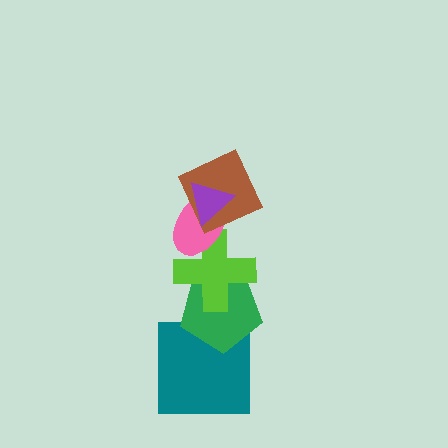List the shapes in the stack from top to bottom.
From top to bottom: the purple triangle, the brown square, the pink ellipse, the lime cross, the green pentagon, the teal square.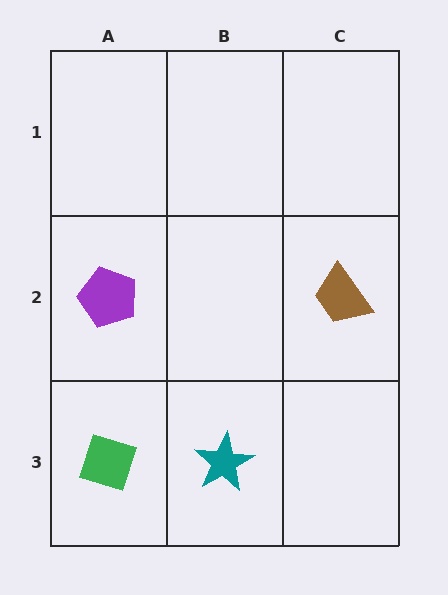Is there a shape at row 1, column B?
No, that cell is empty.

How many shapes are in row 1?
0 shapes.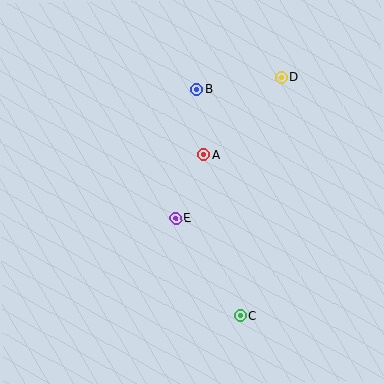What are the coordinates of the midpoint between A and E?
The midpoint between A and E is at (190, 186).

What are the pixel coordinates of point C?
Point C is at (241, 316).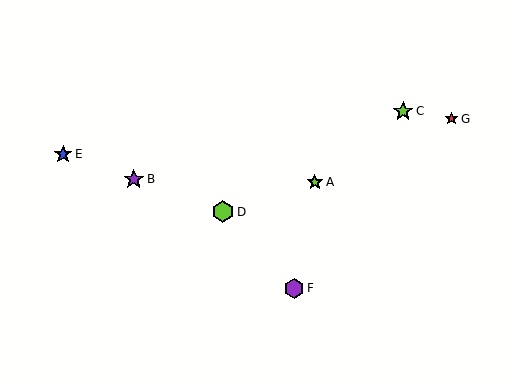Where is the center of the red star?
The center of the red star is at (451, 119).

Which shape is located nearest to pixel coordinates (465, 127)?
The red star (labeled G) at (451, 119) is nearest to that location.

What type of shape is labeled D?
Shape D is a lime hexagon.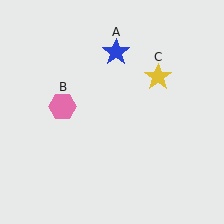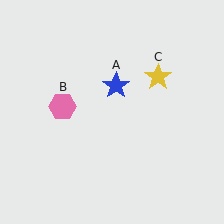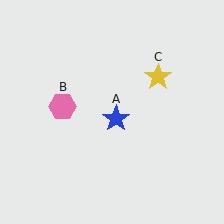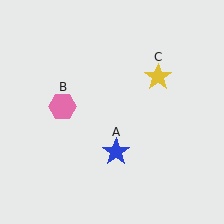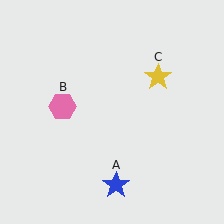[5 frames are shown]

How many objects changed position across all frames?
1 object changed position: blue star (object A).